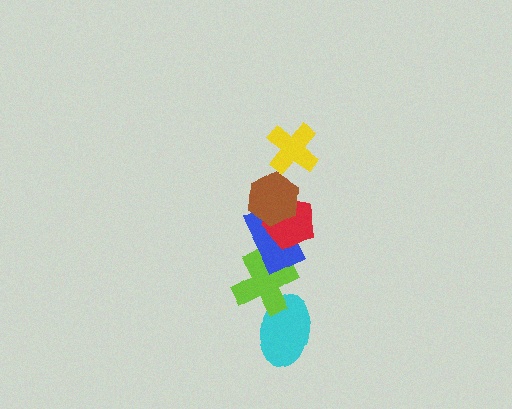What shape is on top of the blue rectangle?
The red pentagon is on top of the blue rectangle.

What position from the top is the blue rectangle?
The blue rectangle is 4th from the top.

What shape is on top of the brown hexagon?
The yellow cross is on top of the brown hexagon.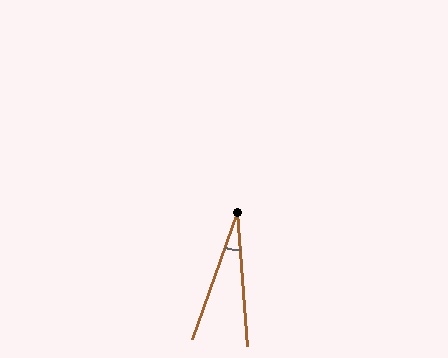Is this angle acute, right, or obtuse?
It is acute.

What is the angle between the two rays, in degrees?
Approximately 24 degrees.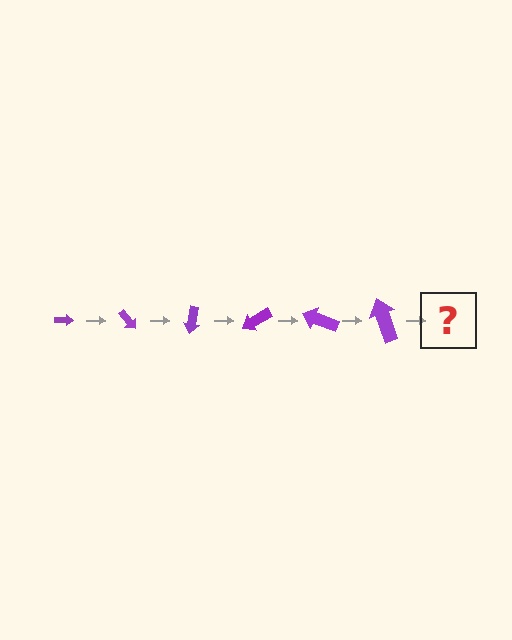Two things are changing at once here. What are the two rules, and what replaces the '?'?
The two rules are that the arrow grows larger each step and it rotates 50 degrees each step. The '?' should be an arrow, larger than the previous one and rotated 300 degrees from the start.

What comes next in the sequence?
The next element should be an arrow, larger than the previous one and rotated 300 degrees from the start.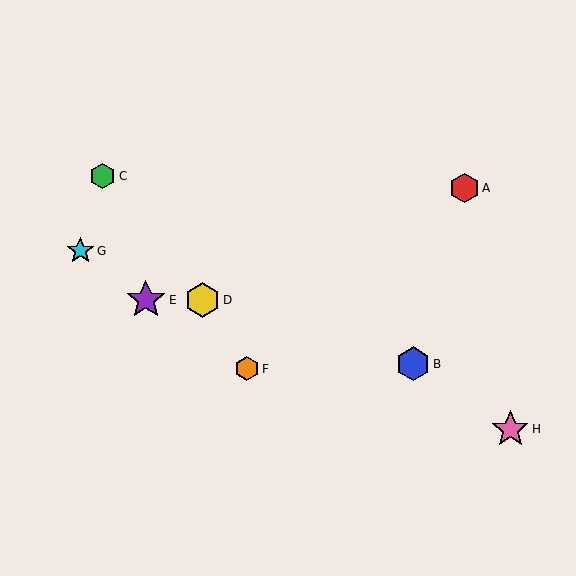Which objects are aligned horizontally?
Objects D, E are aligned horizontally.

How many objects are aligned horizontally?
2 objects (D, E) are aligned horizontally.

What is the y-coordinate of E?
Object E is at y≈300.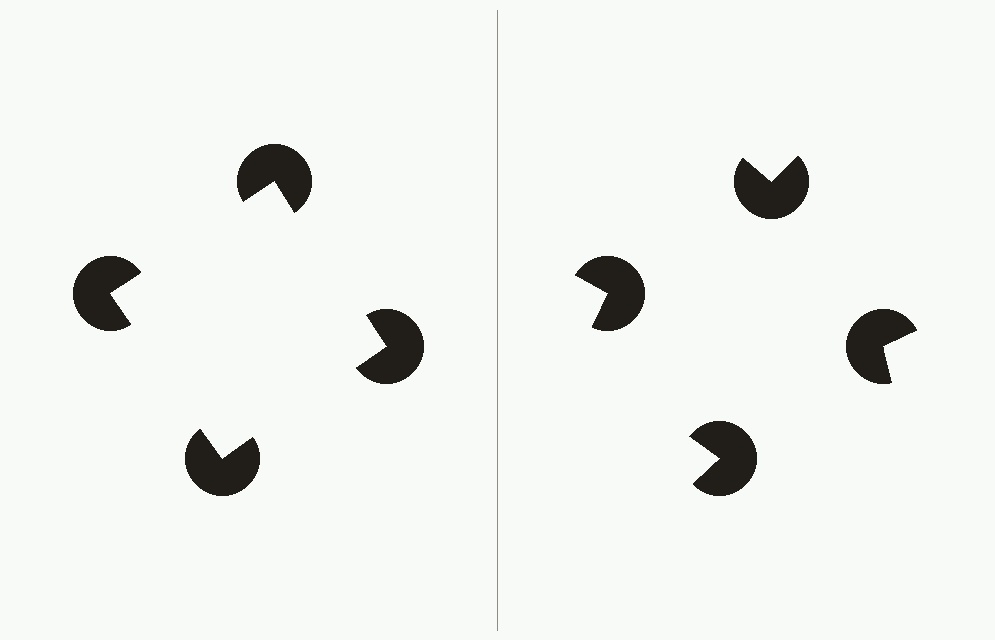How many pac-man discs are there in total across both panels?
8 — 4 on each side.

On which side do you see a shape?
An illusory square appears on the left side. On the right side the wedge cuts are rotated, so no coherent shape forms.